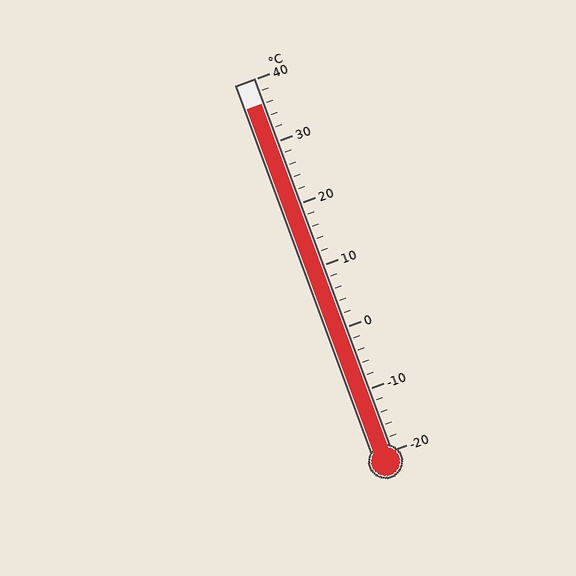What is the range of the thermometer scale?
The thermometer scale ranges from -20°C to 40°C.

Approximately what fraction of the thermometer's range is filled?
The thermometer is filled to approximately 95% of its range.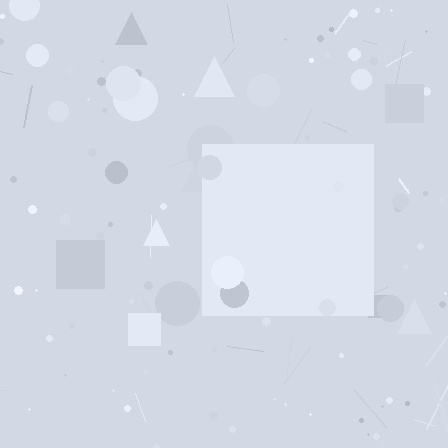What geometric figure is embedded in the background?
A square is embedded in the background.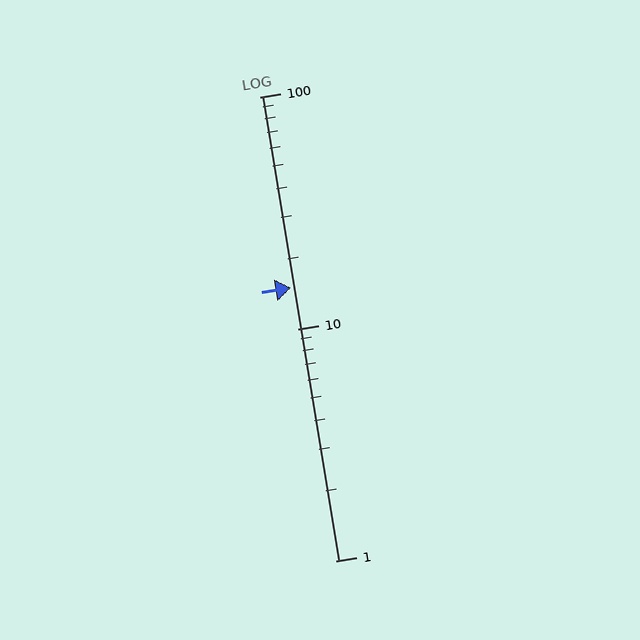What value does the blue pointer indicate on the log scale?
The pointer indicates approximately 15.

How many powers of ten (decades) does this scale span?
The scale spans 2 decades, from 1 to 100.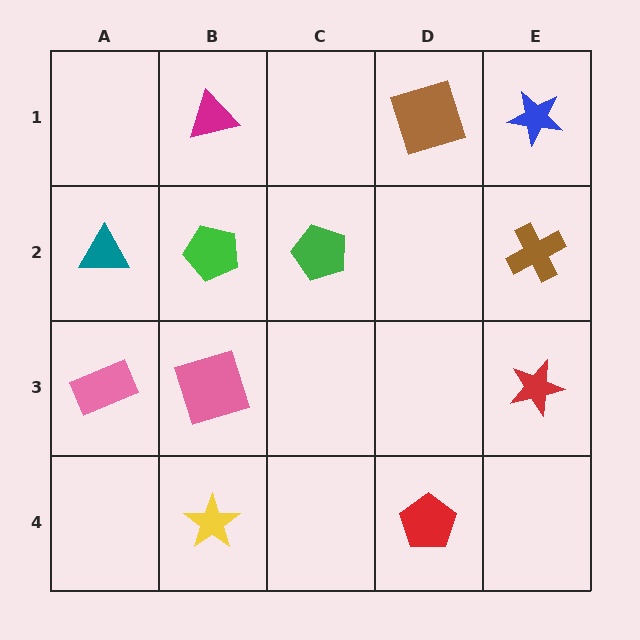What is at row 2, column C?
A green pentagon.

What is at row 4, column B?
A yellow star.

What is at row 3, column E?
A red star.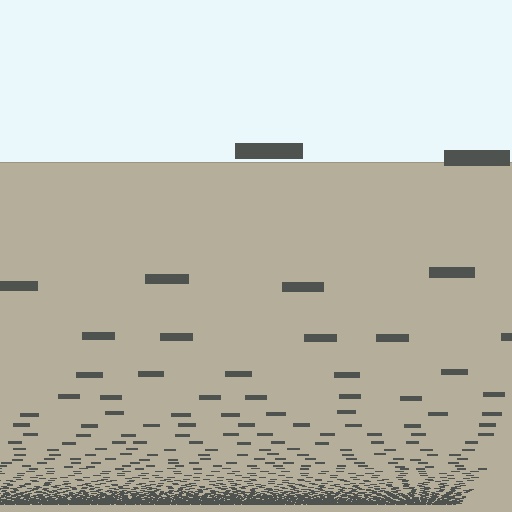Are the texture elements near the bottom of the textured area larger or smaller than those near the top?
Smaller. The gradient is inverted — elements near the bottom are smaller and denser.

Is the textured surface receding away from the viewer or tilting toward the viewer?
The surface appears to tilt toward the viewer. Texture elements get larger and sparser toward the top.